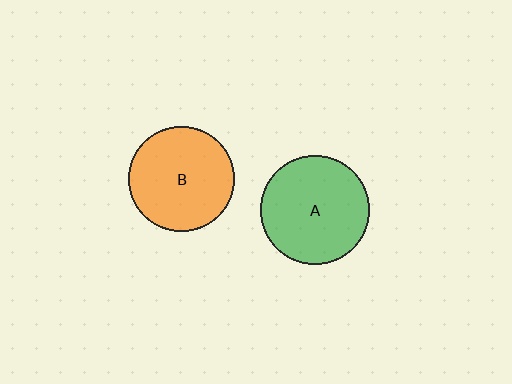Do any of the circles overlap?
No, none of the circles overlap.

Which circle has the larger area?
Circle A (green).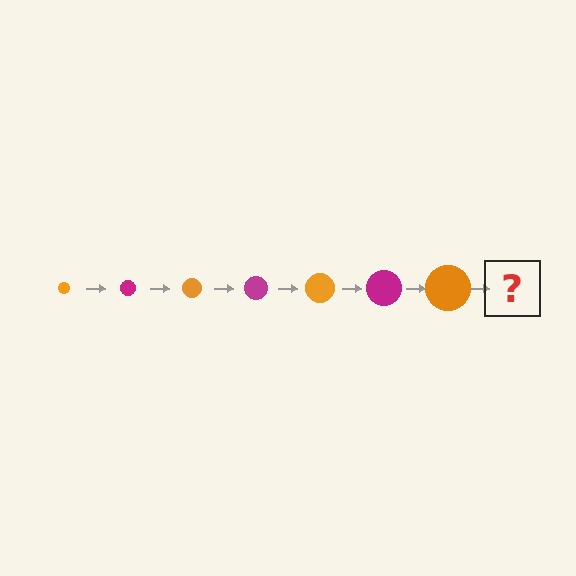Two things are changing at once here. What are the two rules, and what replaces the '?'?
The two rules are that the circle grows larger each step and the color cycles through orange and magenta. The '?' should be a magenta circle, larger than the previous one.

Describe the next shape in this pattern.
It should be a magenta circle, larger than the previous one.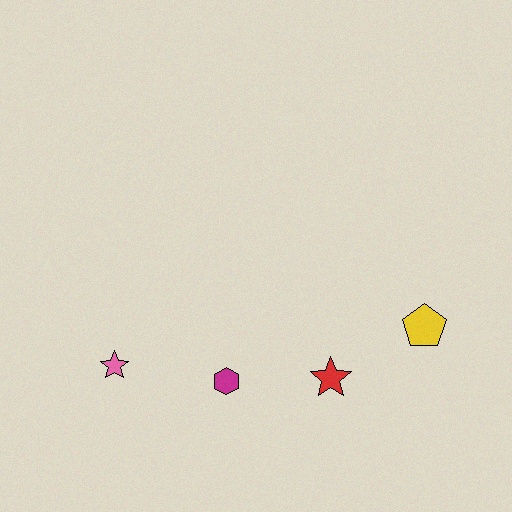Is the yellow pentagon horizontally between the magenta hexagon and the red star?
No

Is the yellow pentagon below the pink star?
No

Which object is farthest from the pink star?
The yellow pentagon is farthest from the pink star.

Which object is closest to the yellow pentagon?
The red star is closest to the yellow pentagon.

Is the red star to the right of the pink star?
Yes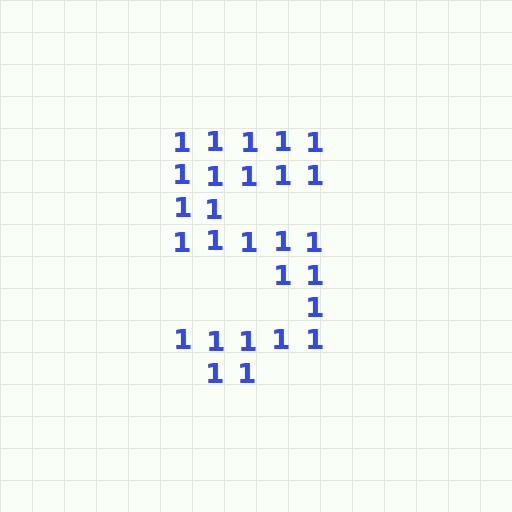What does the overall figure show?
The overall figure shows the digit 5.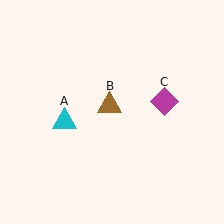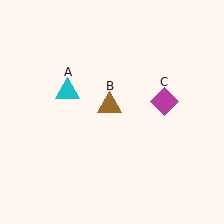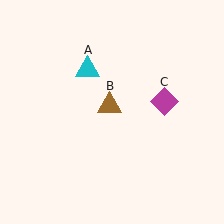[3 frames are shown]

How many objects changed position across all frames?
1 object changed position: cyan triangle (object A).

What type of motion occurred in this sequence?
The cyan triangle (object A) rotated clockwise around the center of the scene.